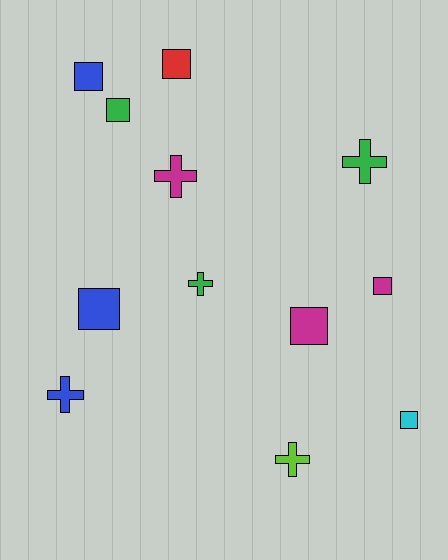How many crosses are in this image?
There are 5 crosses.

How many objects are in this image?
There are 12 objects.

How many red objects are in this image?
There is 1 red object.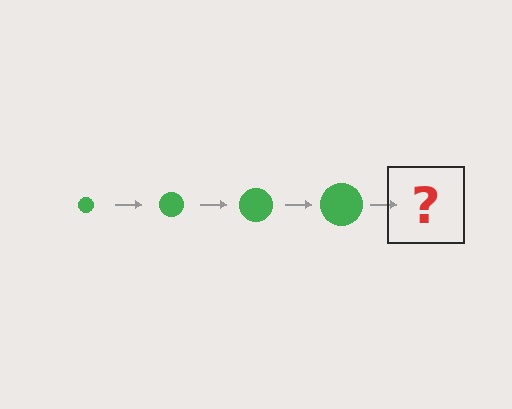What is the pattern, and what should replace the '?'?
The pattern is that the circle gets progressively larger each step. The '?' should be a green circle, larger than the previous one.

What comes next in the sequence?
The next element should be a green circle, larger than the previous one.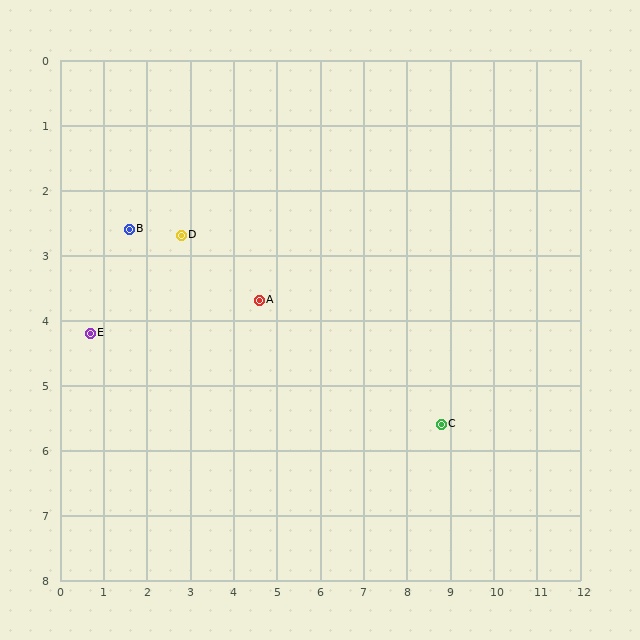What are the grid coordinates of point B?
Point B is at approximately (1.6, 2.6).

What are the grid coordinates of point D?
Point D is at approximately (2.8, 2.7).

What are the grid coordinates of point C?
Point C is at approximately (8.8, 5.6).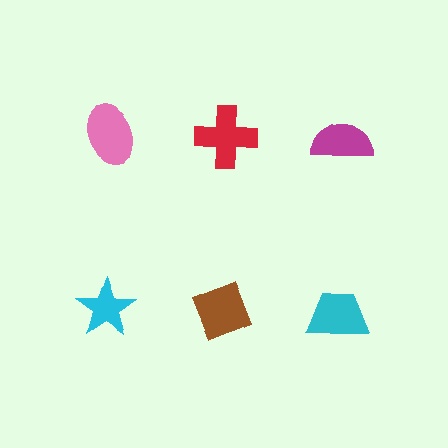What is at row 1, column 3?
A magenta semicircle.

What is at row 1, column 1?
A pink ellipse.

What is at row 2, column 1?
A cyan star.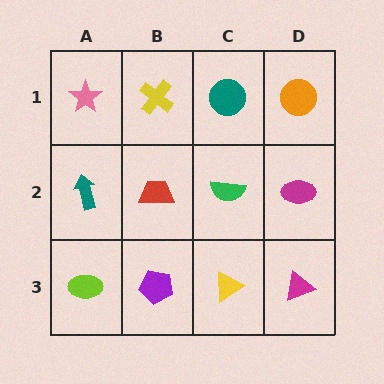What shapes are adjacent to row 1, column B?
A red trapezoid (row 2, column B), a pink star (row 1, column A), a teal circle (row 1, column C).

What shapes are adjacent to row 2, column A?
A pink star (row 1, column A), a lime ellipse (row 3, column A), a red trapezoid (row 2, column B).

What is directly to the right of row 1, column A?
A yellow cross.